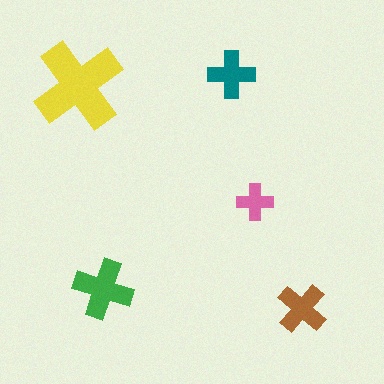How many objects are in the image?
There are 5 objects in the image.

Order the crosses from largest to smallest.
the yellow one, the green one, the brown one, the teal one, the pink one.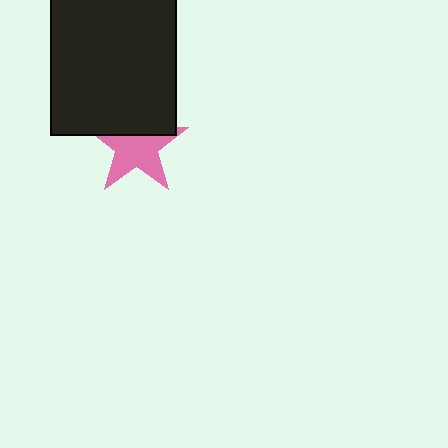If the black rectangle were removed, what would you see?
You would see the complete pink star.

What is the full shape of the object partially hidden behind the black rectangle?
The partially hidden object is a pink star.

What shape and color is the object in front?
The object in front is a black rectangle.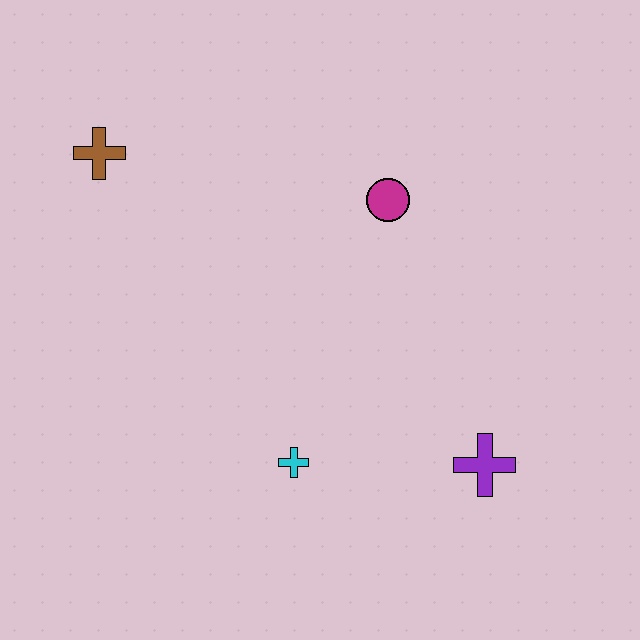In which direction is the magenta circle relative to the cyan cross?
The magenta circle is above the cyan cross.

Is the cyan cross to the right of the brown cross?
Yes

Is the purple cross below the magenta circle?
Yes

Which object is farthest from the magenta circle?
The brown cross is farthest from the magenta circle.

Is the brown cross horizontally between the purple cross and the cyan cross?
No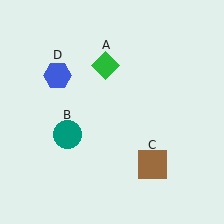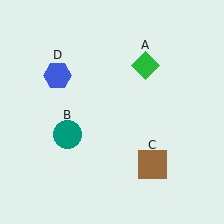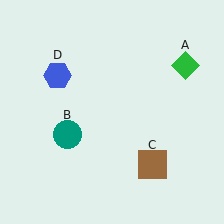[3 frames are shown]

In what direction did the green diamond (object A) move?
The green diamond (object A) moved right.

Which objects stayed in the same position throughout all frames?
Teal circle (object B) and brown square (object C) and blue hexagon (object D) remained stationary.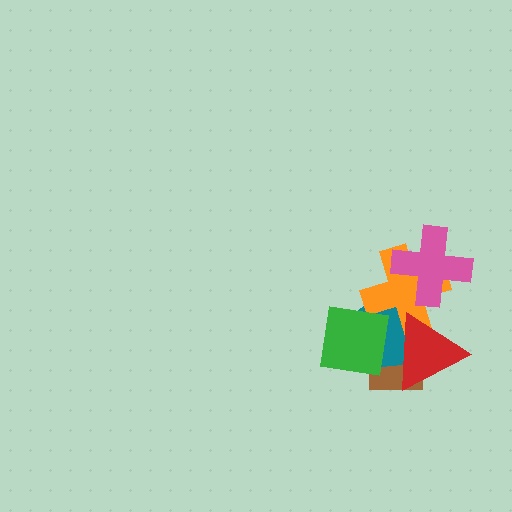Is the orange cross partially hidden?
Yes, it is partially covered by another shape.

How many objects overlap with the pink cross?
1 object overlaps with the pink cross.